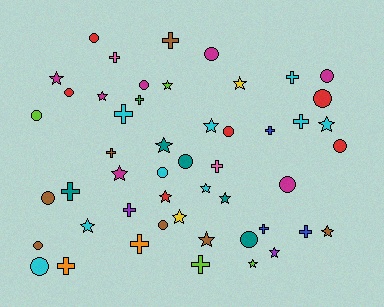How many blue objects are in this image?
There are 3 blue objects.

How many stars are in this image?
There are 17 stars.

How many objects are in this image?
There are 50 objects.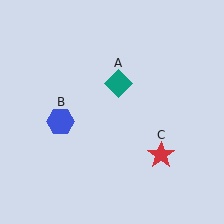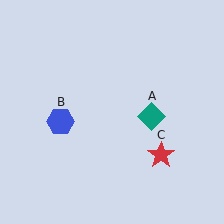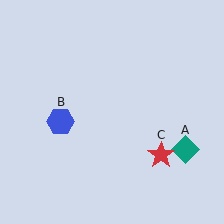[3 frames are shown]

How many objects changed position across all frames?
1 object changed position: teal diamond (object A).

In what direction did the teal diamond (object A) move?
The teal diamond (object A) moved down and to the right.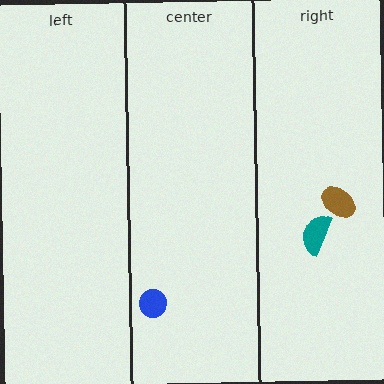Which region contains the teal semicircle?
The right region.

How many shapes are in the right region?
2.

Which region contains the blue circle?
The center region.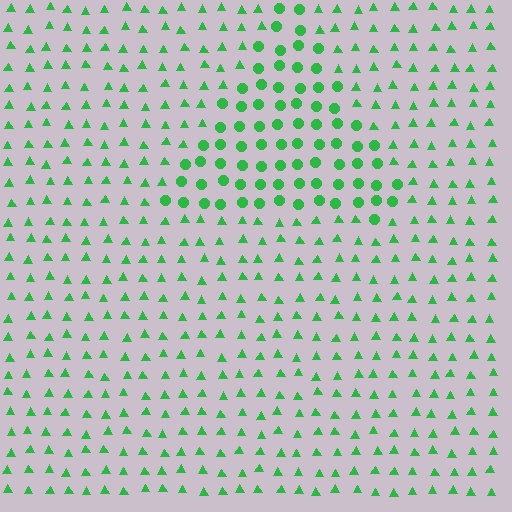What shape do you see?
I see a triangle.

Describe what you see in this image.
The image is filled with small green elements arranged in a uniform grid. A triangle-shaped region contains circles, while the surrounding area contains triangles. The boundary is defined purely by the change in element shape.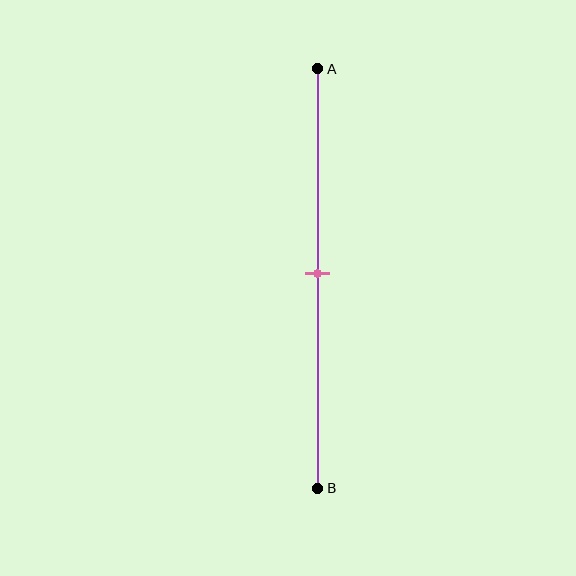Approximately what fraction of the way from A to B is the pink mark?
The pink mark is approximately 50% of the way from A to B.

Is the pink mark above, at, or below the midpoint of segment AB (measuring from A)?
The pink mark is approximately at the midpoint of segment AB.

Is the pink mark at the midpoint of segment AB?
Yes, the mark is approximately at the midpoint.